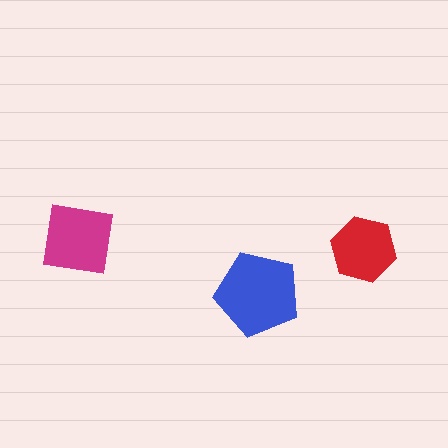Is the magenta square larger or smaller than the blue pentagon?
Smaller.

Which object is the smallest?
The red hexagon.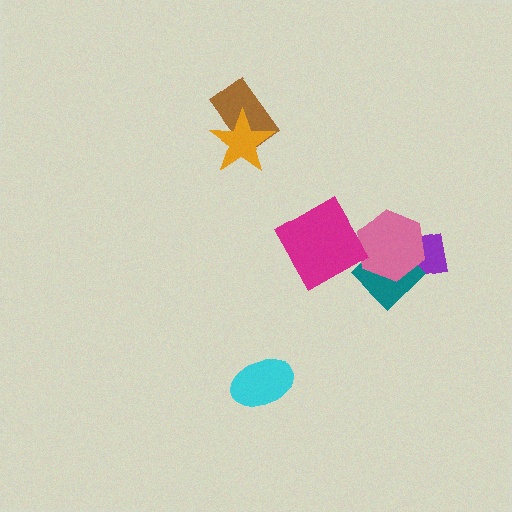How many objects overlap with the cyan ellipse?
0 objects overlap with the cyan ellipse.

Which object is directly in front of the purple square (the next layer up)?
The teal diamond is directly in front of the purple square.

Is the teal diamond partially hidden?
Yes, it is partially covered by another shape.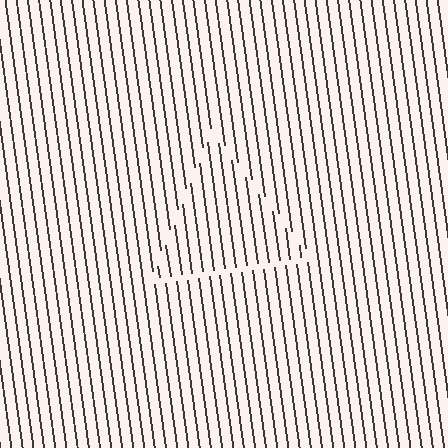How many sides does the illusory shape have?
3 sides — the line-ends trace a triangle.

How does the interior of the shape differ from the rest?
The interior of the shape contains the same grating, shifted by half a period — the contour is defined by the phase discontinuity where line-ends from the inner and outer gratings abut.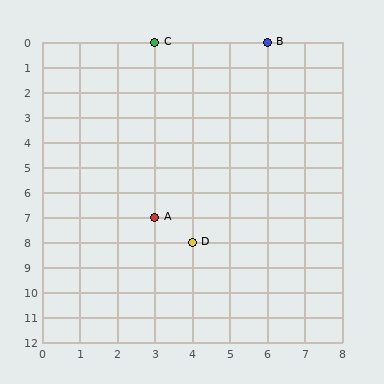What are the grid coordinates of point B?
Point B is at grid coordinates (6, 0).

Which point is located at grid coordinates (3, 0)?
Point C is at (3, 0).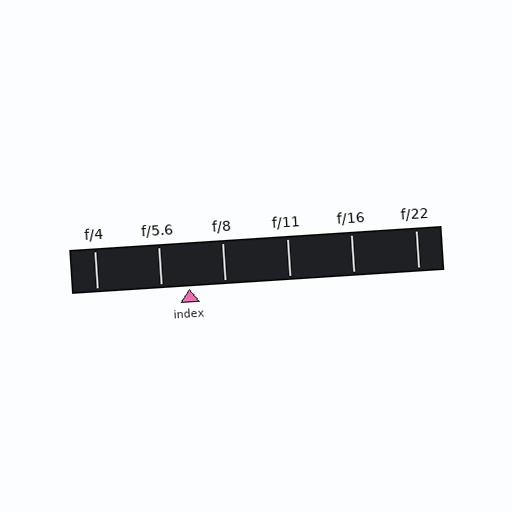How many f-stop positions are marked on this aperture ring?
There are 6 f-stop positions marked.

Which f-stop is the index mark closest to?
The index mark is closest to f/5.6.